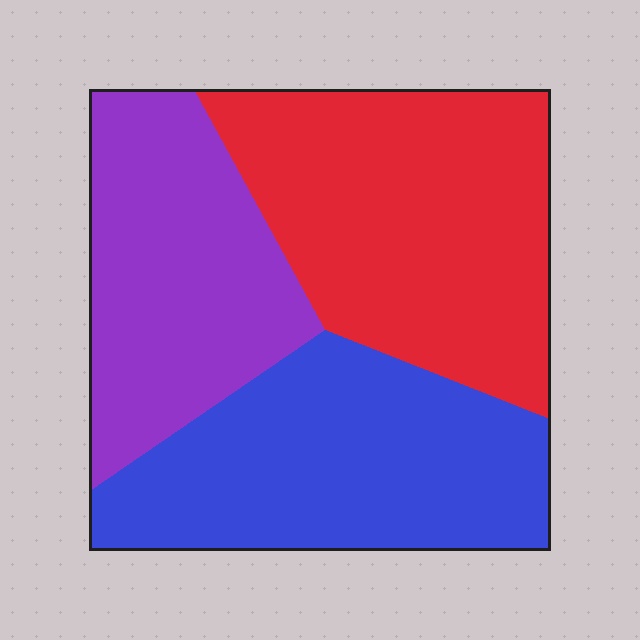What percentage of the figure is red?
Red covers 38% of the figure.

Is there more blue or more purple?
Blue.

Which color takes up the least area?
Purple, at roughly 30%.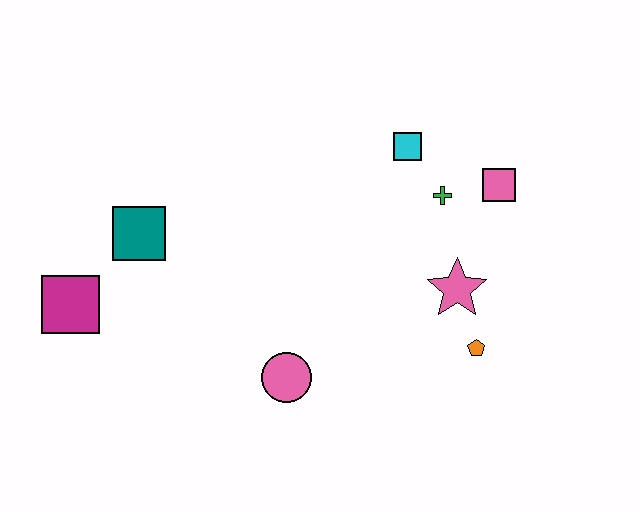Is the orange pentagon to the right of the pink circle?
Yes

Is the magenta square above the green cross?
No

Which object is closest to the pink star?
The orange pentagon is closest to the pink star.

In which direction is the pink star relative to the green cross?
The pink star is below the green cross.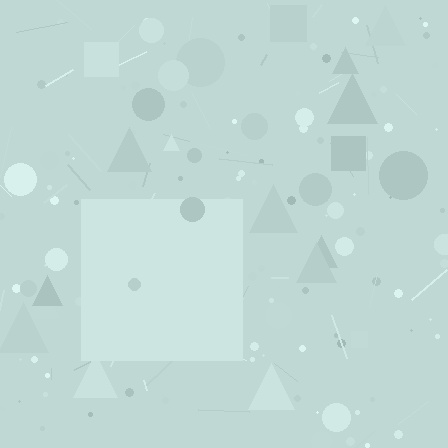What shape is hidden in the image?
A square is hidden in the image.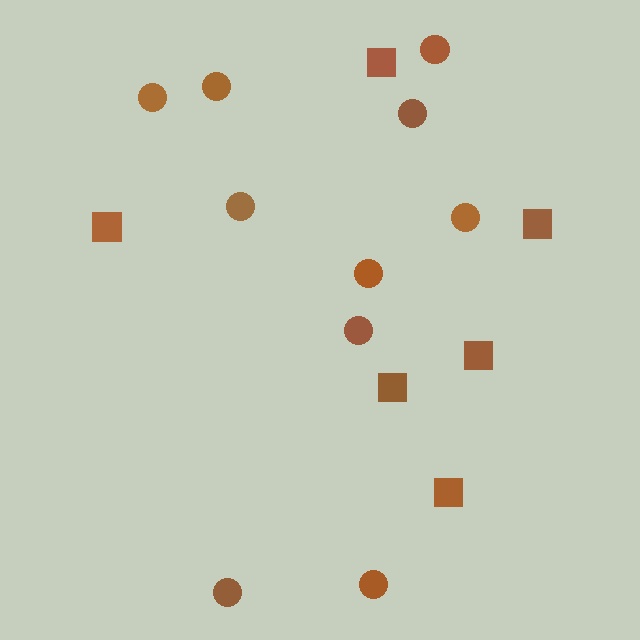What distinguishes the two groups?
There are 2 groups: one group of squares (6) and one group of circles (10).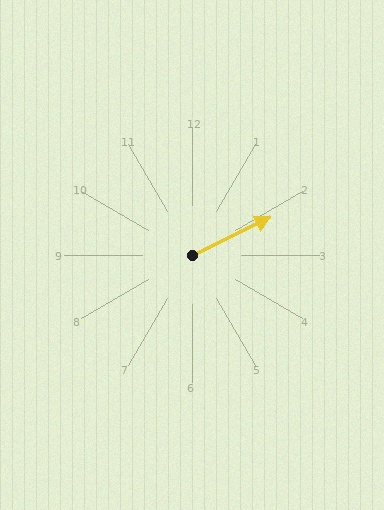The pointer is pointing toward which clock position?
Roughly 2 o'clock.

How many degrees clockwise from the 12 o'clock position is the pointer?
Approximately 64 degrees.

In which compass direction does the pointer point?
Northeast.